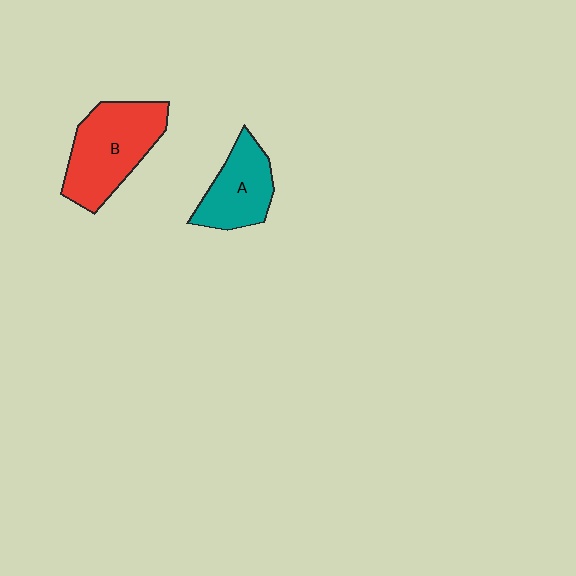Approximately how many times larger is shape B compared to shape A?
Approximately 1.4 times.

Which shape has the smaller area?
Shape A (teal).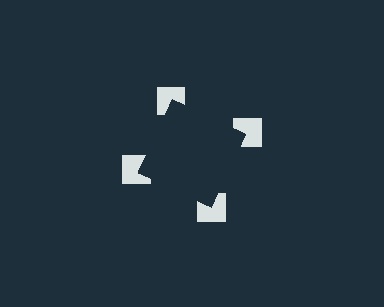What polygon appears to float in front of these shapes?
An illusory square — its edges are inferred from the aligned wedge cuts in the notched squares, not physically drawn.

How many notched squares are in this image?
There are 4 — one at each vertex of the illusory square.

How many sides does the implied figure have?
4 sides.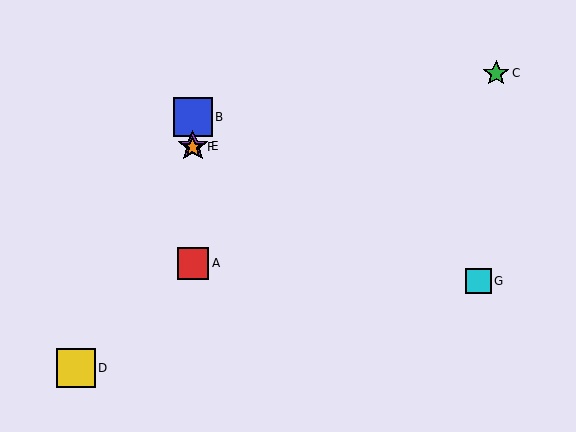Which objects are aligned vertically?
Objects A, B, E, F are aligned vertically.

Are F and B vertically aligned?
Yes, both are at x≈193.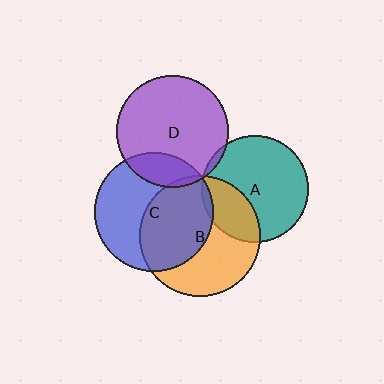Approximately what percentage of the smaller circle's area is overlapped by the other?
Approximately 5%.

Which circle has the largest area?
Circle B (orange).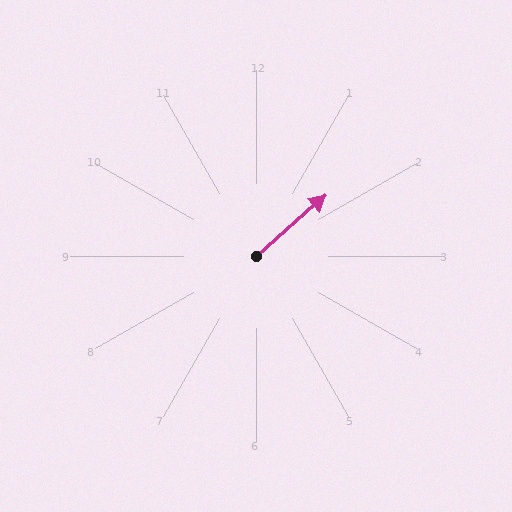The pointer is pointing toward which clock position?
Roughly 2 o'clock.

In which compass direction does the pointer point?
Northeast.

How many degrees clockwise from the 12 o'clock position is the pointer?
Approximately 49 degrees.